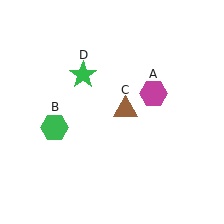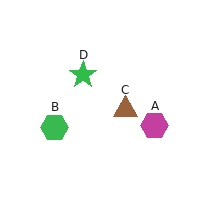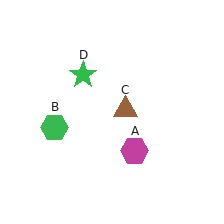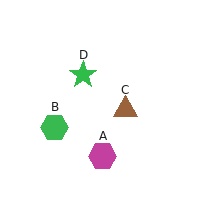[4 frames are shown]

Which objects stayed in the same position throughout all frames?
Green hexagon (object B) and brown triangle (object C) and green star (object D) remained stationary.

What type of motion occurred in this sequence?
The magenta hexagon (object A) rotated clockwise around the center of the scene.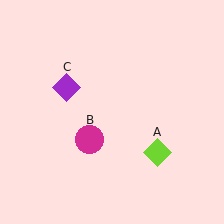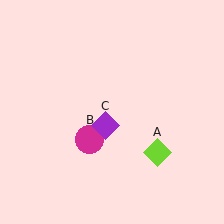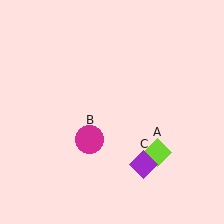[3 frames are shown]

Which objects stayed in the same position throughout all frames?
Lime diamond (object A) and magenta circle (object B) remained stationary.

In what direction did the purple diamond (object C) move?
The purple diamond (object C) moved down and to the right.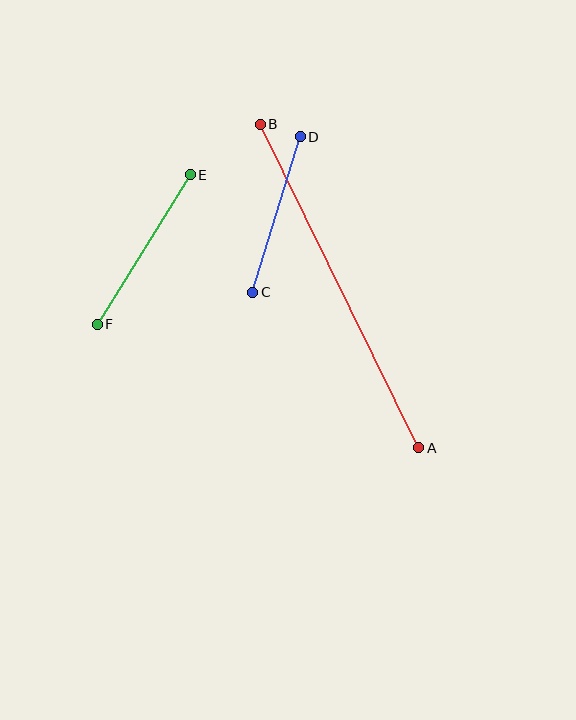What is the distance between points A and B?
The distance is approximately 360 pixels.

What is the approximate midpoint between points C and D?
The midpoint is at approximately (276, 215) pixels.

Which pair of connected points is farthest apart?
Points A and B are farthest apart.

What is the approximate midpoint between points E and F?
The midpoint is at approximately (144, 249) pixels.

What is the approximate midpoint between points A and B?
The midpoint is at approximately (339, 286) pixels.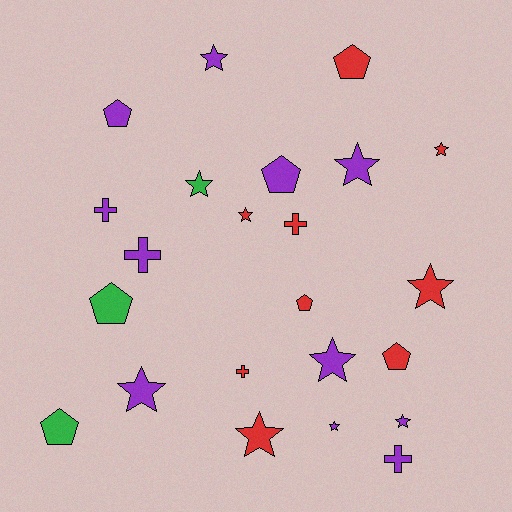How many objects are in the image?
There are 23 objects.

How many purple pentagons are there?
There are 2 purple pentagons.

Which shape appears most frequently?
Star, with 11 objects.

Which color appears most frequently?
Purple, with 11 objects.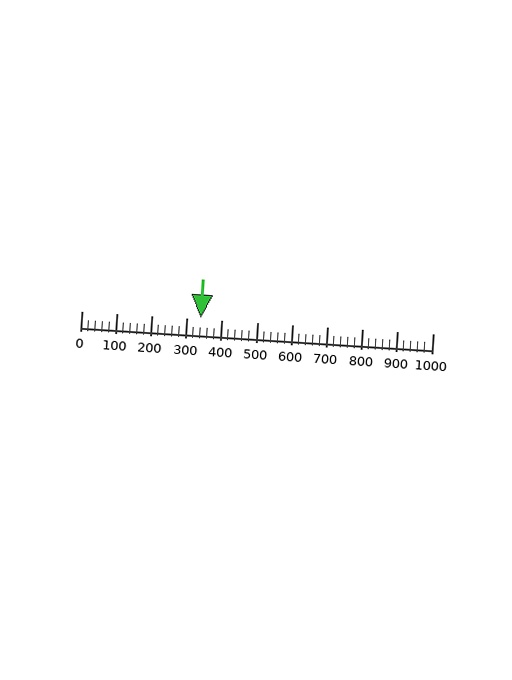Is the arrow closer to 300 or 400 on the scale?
The arrow is closer to 300.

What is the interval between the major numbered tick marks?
The major tick marks are spaced 100 units apart.